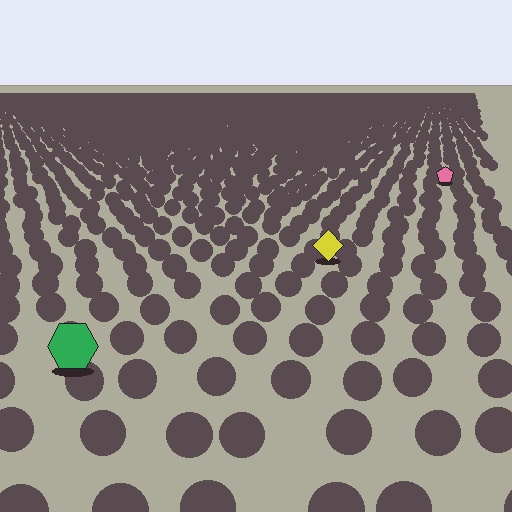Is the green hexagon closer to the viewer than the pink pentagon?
Yes. The green hexagon is closer — you can tell from the texture gradient: the ground texture is coarser near it.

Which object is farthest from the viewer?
The pink pentagon is farthest from the viewer. It appears smaller and the ground texture around it is denser.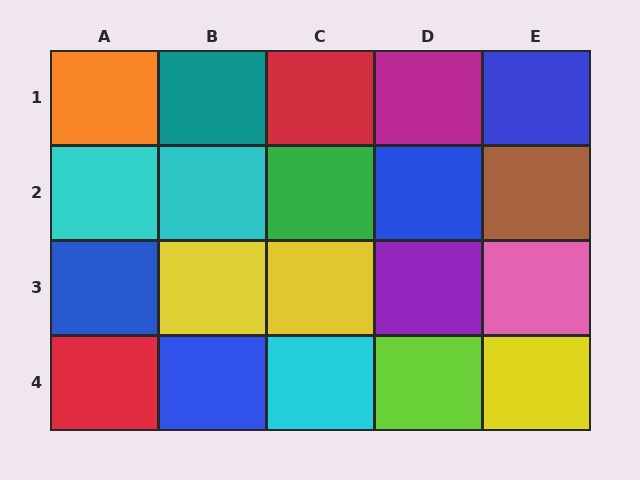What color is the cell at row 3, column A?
Blue.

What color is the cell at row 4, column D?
Lime.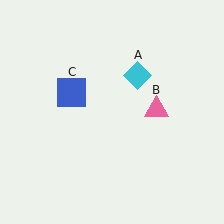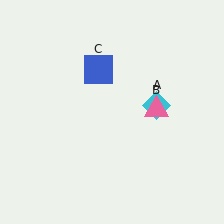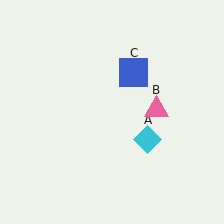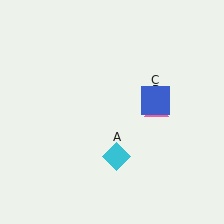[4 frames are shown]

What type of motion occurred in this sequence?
The cyan diamond (object A), blue square (object C) rotated clockwise around the center of the scene.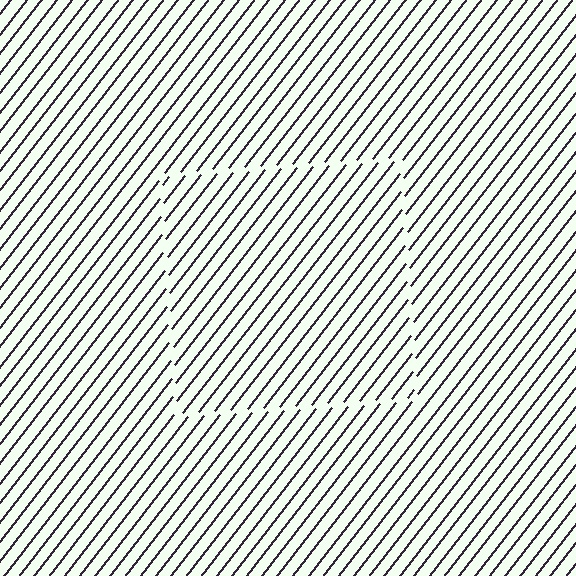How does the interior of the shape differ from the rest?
The interior of the shape contains the same grating, shifted by half a period — the contour is defined by the phase discontinuity where line-ends from the inner and outer gratings abut.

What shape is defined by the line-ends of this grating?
An illusory square. The interior of the shape contains the same grating, shifted by half a period — the contour is defined by the phase discontinuity where line-ends from the inner and outer gratings abut.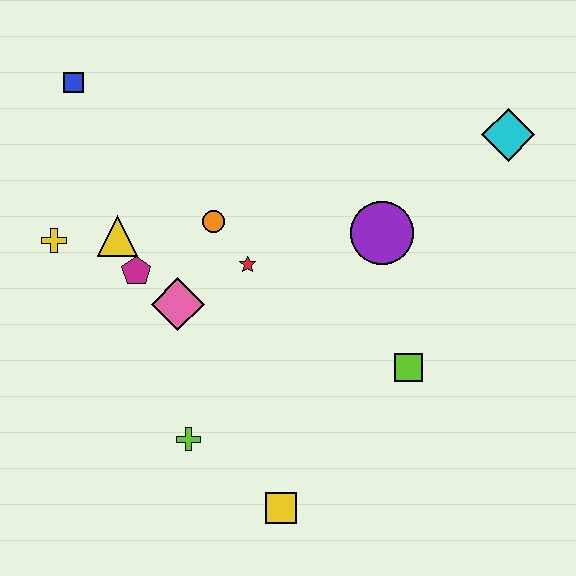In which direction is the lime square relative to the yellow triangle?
The lime square is to the right of the yellow triangle.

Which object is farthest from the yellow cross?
The cyan diamond is farthest from the yellow cross.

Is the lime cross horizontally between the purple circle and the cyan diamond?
No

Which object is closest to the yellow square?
The lime cross is closest to the yellow square.